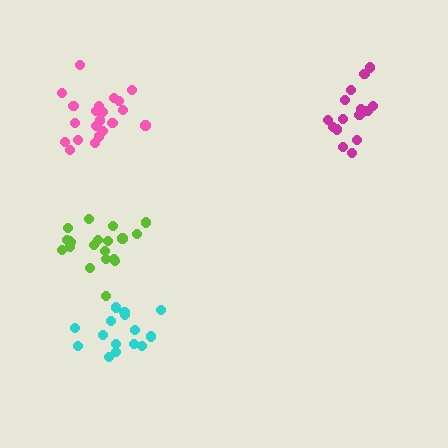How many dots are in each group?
Group 1: 21 dots, Group 2: 15 dots, Group 3: 15 dots, Group 4: 20 dots (71 total).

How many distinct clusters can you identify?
There are 4 distinct clusters.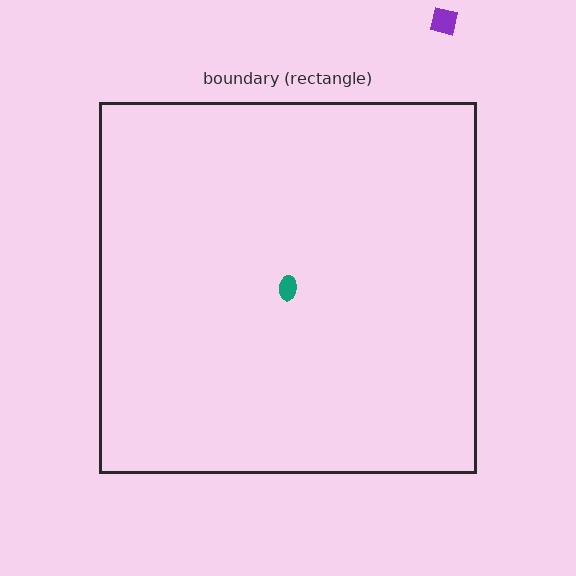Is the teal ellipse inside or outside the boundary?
Inside.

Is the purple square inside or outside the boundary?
Outside.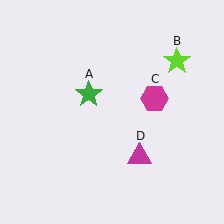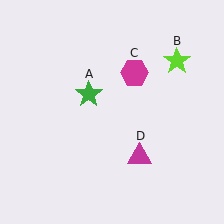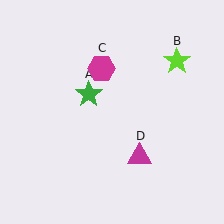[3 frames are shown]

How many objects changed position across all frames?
1 object changed position: magenta hexagon (object C).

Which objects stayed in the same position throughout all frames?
Green star (object A) and lime star (object B) and magenta triangle (object D) remained stationary.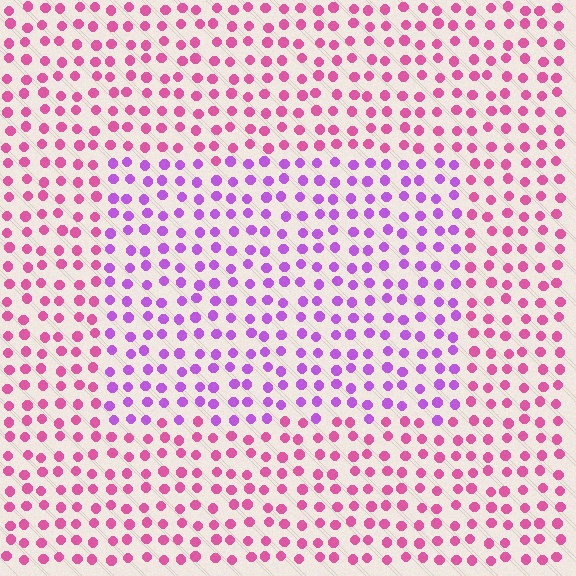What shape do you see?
I see a rectangle.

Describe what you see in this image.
The image is filled with small pink elements in a uniform arrangement. A rectangle-shaped region is visible where the elements are tinted to a slightly different hue, forming a subtle color boundary.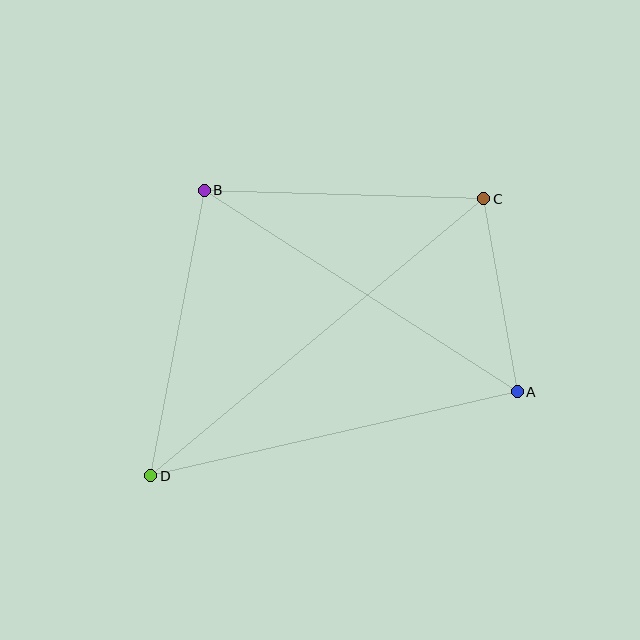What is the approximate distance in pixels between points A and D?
The distance between A and D is approximately 376 pixels.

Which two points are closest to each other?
Points A and C are closest to each other.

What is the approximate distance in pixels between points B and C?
The distance between B and C is approximately 280 pixels.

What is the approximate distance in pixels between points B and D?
The distance between B and D is approximately 291 pixels.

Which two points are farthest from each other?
Points C and D are farthest from each other.